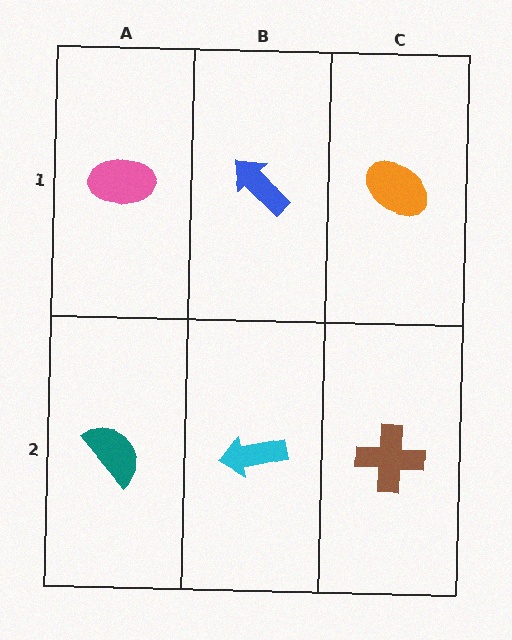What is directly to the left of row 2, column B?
A teal semicircle.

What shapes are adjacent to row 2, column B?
A blue arrow (row 1, column B), a teal semicircle (row 2, column A), a brown cross (row 2, column C).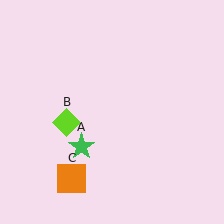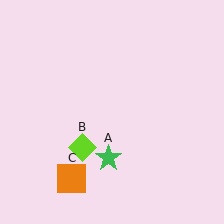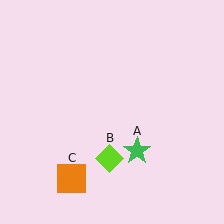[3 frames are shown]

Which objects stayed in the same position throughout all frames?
Orange square (object C) remained stationary.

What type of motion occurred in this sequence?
The green star (object A), lime diamond (object B) rotated counterclockwise around the center of the scene.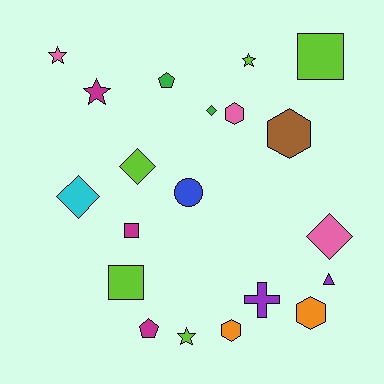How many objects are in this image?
There are 20 objects.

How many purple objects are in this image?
There are 2 purple objects.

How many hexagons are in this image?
There are 4 hexagons.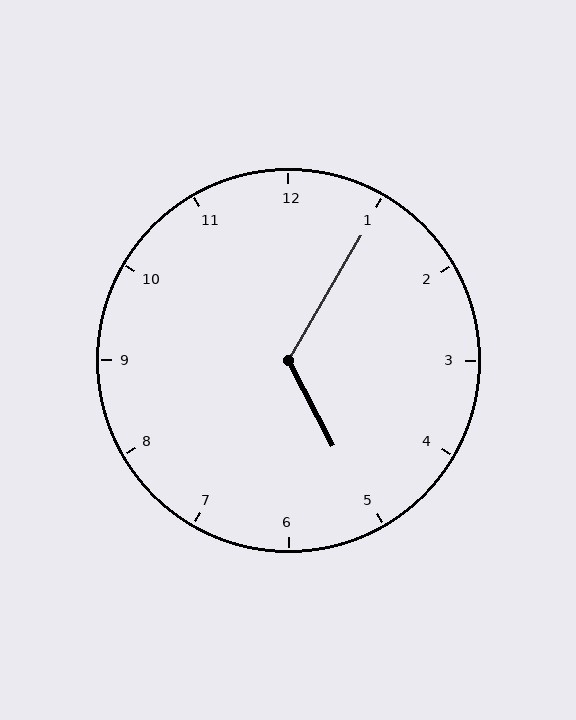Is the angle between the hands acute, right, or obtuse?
It is obtuse.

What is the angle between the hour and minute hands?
Approximately 122 degrees.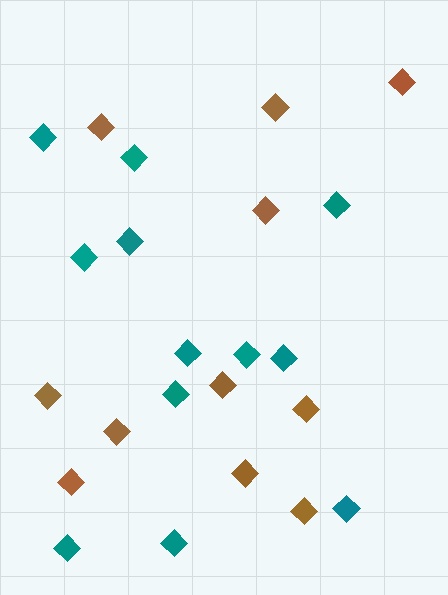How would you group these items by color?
There are 2 groups: one group of brown diamonds (11) and one group of teal diamonds (12).